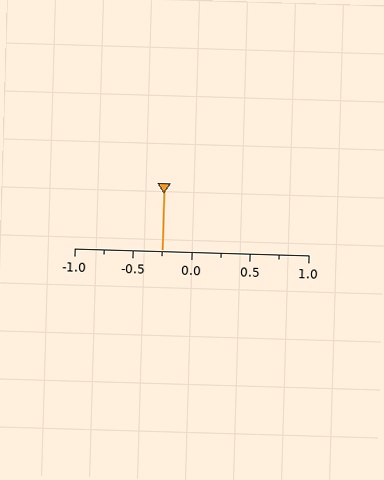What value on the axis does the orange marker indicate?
The marker indicates approximately -0.25.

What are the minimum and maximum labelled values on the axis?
The axis runs from -1.0 to 1.0.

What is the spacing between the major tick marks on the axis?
The major ticks are spaced 0.5 apart.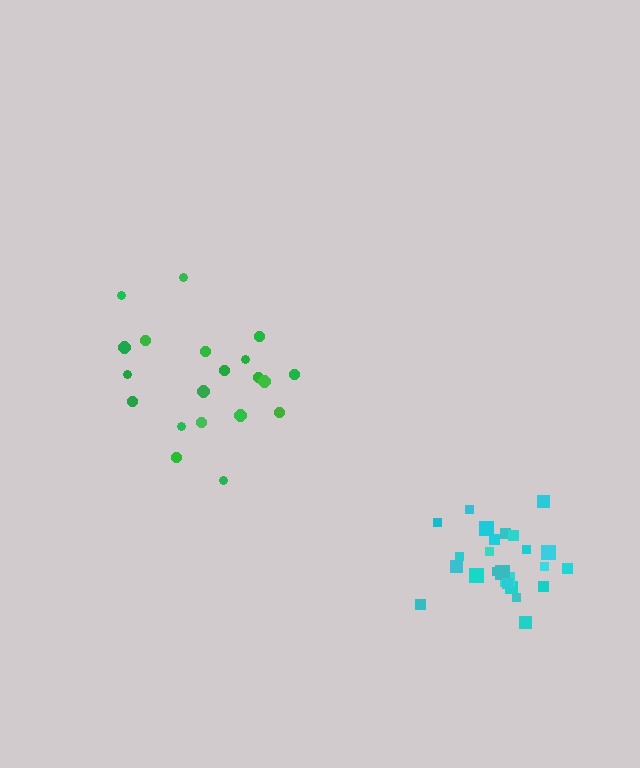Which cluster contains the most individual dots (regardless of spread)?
Cyan (24).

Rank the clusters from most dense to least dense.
cyan, green.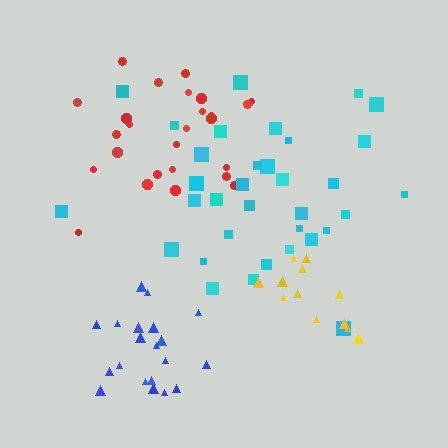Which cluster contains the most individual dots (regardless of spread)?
Cyan (34).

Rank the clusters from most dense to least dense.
blue, yellow, red, cyan.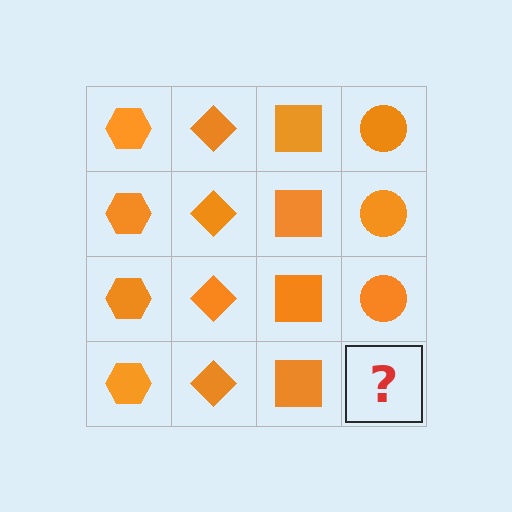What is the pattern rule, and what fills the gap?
The rule is that each column has a consistent shape. The gap should be filled with an orange circle.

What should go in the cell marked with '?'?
The missing cell should contain an orange circle.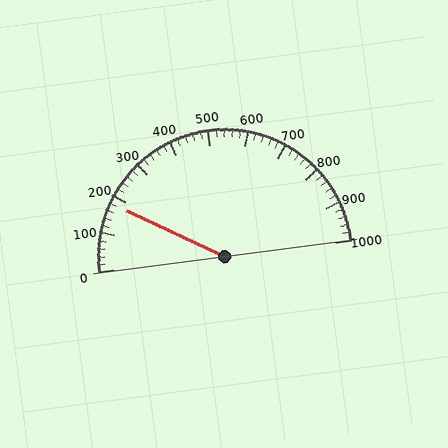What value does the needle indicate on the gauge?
The needle indicates approximately 180.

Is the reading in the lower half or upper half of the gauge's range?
The reading is in the lower half of the range (0 to 1000).